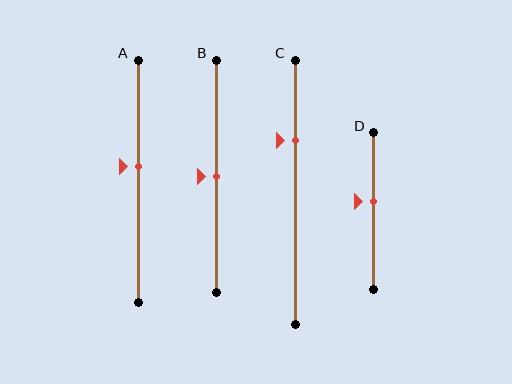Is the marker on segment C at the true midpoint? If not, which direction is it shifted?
No, the marker on segment C is shifted upward by about 20% of the segment length.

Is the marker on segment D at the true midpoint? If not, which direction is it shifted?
No, the marker on segment D is shifted upward by about 6% of the segment length.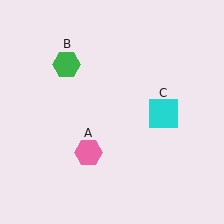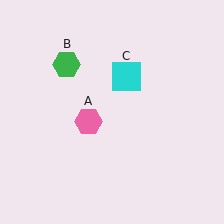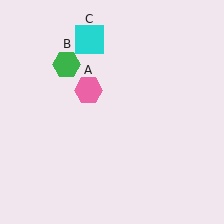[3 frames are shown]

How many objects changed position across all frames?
2 objects changed position: pink hexagon (object A), cyan square (object C).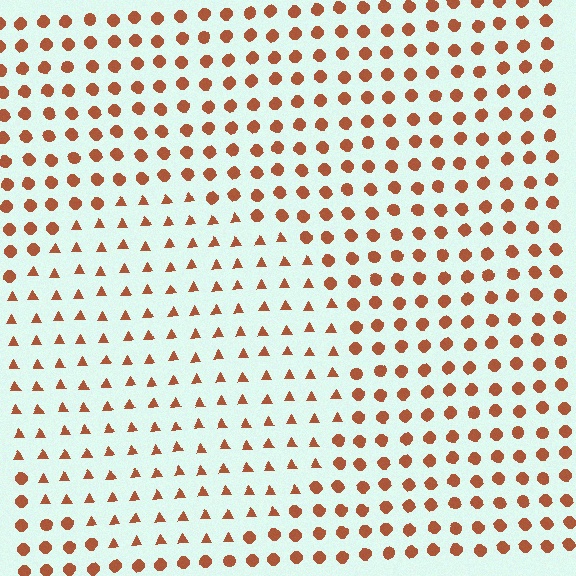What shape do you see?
I see a circle.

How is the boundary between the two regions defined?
The boundary is defined by a change in element shape: triangles inside vs. circles outside. All elements share the same color and spacing.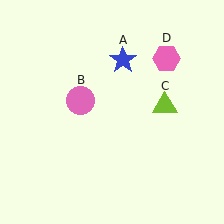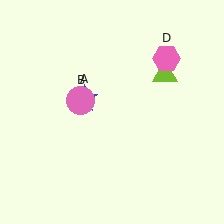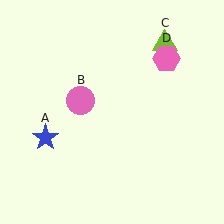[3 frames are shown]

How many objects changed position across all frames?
2 objects changed position: blue star (object A), lime triangle (object C).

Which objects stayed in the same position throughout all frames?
Pink circle (object B) and pink hexagon (object D) remained stationary.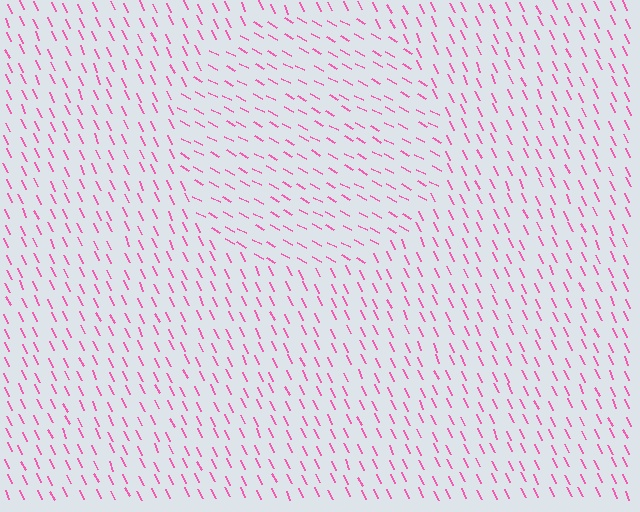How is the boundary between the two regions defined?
The boundary is defined purely by a change in line orientation (approximately 36 degrees difference). All lines are the same color and thickness.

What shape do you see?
I see a circle.